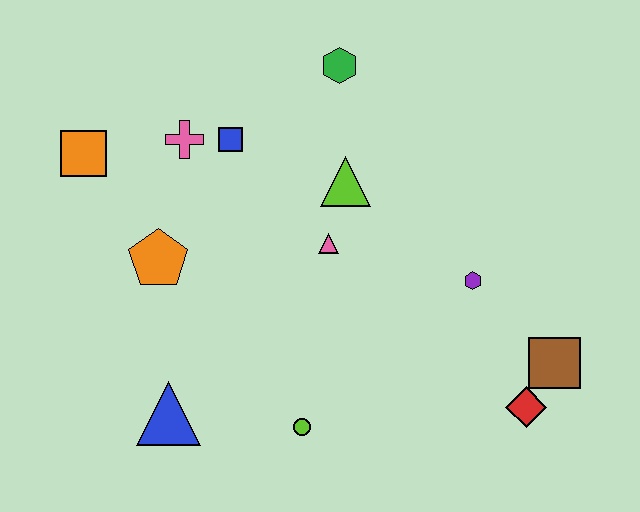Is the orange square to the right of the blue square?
No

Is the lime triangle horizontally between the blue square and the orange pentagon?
No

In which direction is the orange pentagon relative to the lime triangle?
The orange pentagon is to the left of the lime triangle.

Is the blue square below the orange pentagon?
No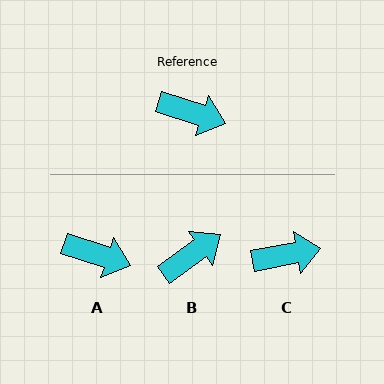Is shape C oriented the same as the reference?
No, it is off by about 28 degrees.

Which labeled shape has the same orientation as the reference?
A.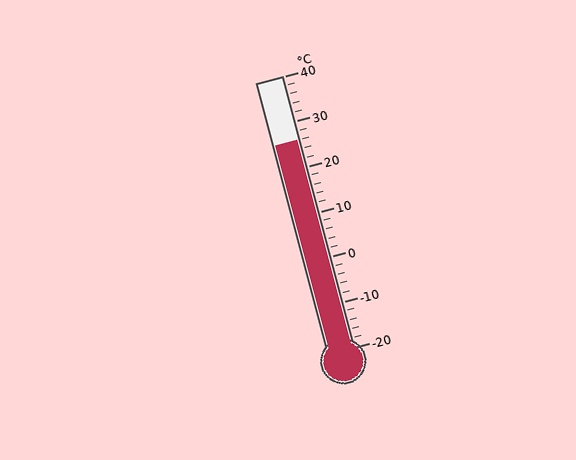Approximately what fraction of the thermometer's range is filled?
The thermometer is filled to approximately 75% of its range.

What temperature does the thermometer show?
The thermometer shows approximately 26°C.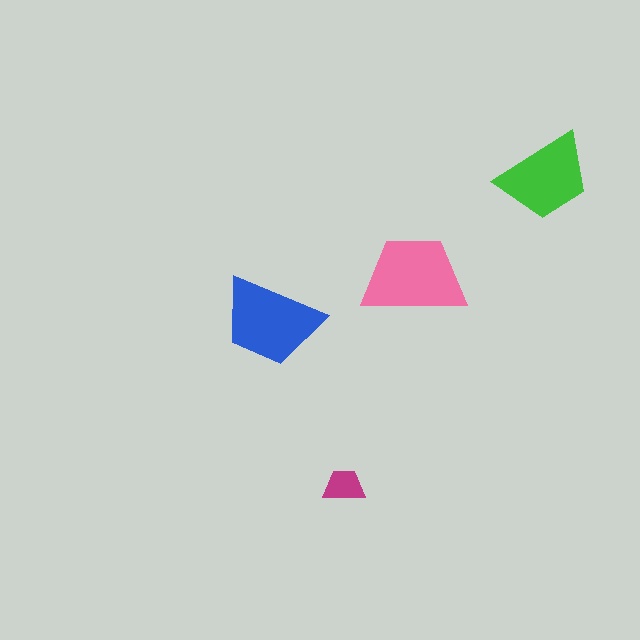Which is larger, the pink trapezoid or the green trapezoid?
The pink one.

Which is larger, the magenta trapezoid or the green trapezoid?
The green one.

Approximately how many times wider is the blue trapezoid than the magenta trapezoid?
About 2.5 times wider.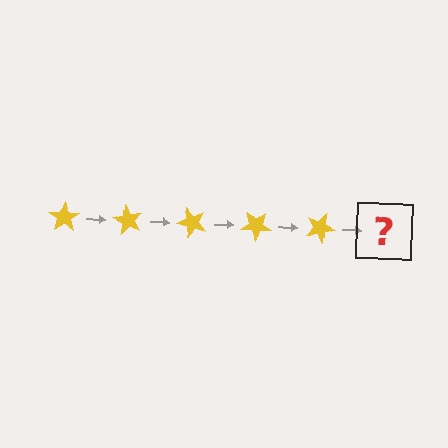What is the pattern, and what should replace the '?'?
The pattern is that the star rotates 60 degrees each step. The '?' should be a yellow star rotated 300 degrees.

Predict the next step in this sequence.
The next step is a yellow star rotated 300 degrees.